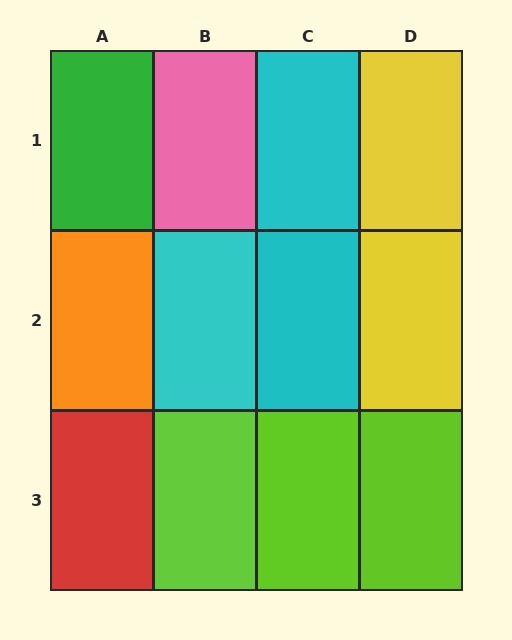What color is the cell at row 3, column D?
Lime.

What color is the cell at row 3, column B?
Lime.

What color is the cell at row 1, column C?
Cyan.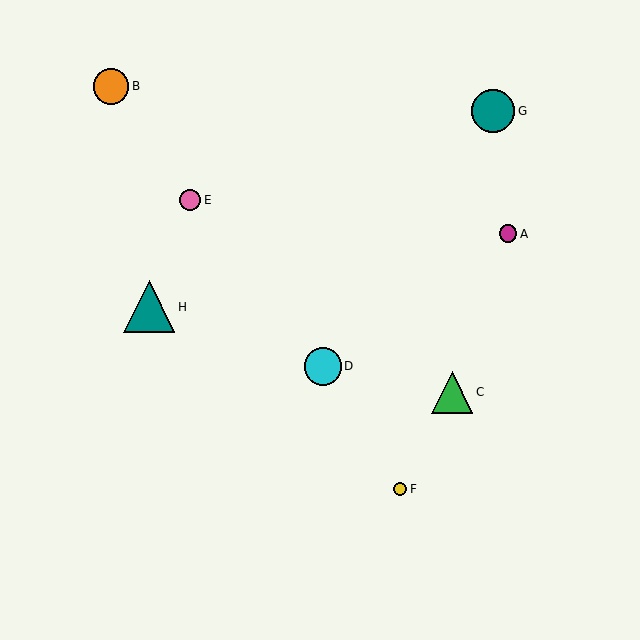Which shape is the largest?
The teal triangle (labeled H) is the largest.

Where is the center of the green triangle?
The center of the green triangle is at (452, 392).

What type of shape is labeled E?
Shape E is a pink circle.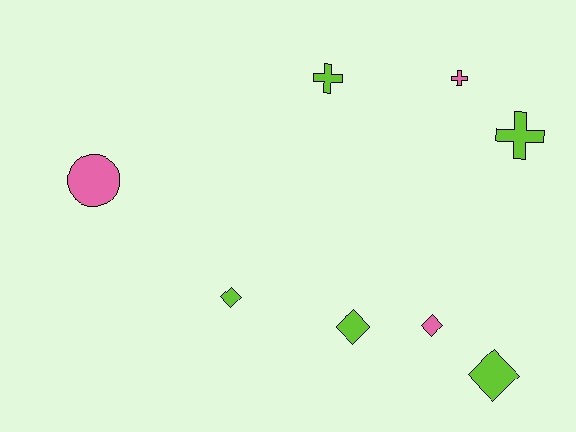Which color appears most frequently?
Lime, with 5 objects.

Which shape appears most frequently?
Diamond, with 4 objects.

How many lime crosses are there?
There are 2 lime crosses.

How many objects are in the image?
There are 8 objects.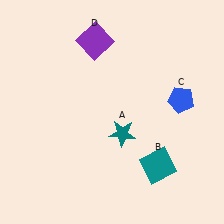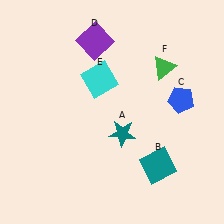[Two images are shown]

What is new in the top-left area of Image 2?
A cyan square (E) was added in the top-left area of Image 2.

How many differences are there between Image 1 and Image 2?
There are 2 differences between the two images.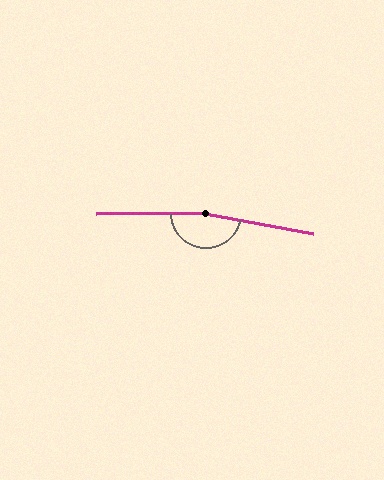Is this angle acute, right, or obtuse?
It is obtuse.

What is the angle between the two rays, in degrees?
Approximately 169 degrees.